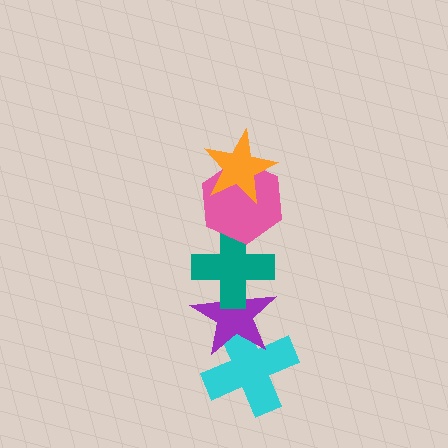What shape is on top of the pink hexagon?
The orange star is on top of the pink hexagon.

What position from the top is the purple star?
The purple star is 4th from the top.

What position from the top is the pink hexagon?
The pink hexagon is 2nd from the top.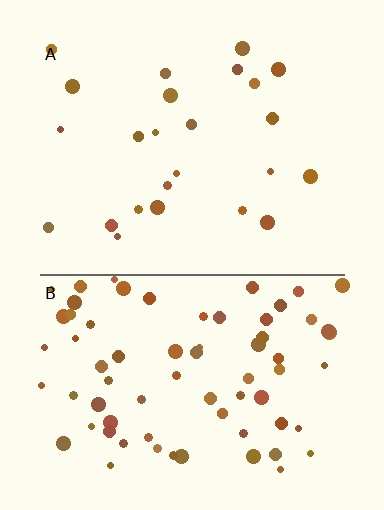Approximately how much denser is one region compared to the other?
Approximately 3.0× — region B over region A.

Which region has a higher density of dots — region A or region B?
B (the bottom).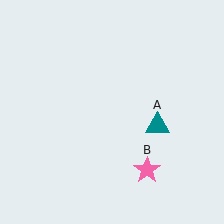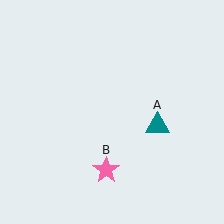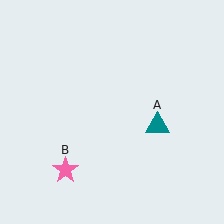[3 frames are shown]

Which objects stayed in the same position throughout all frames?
Teal triangle (object A) remained stationary.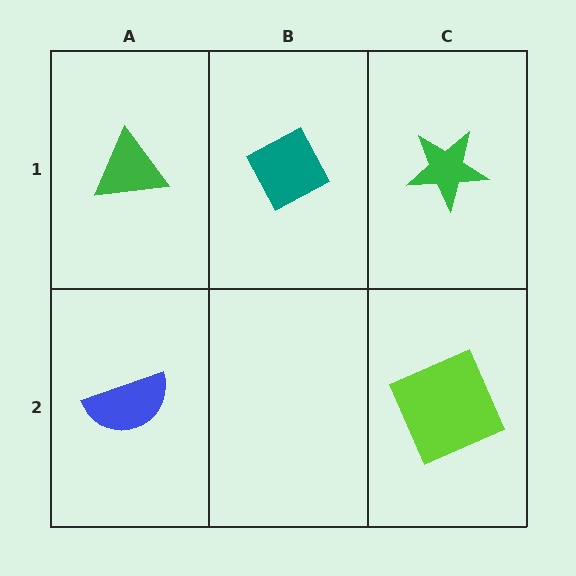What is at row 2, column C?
A lime square.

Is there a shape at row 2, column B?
No, that cell is empty.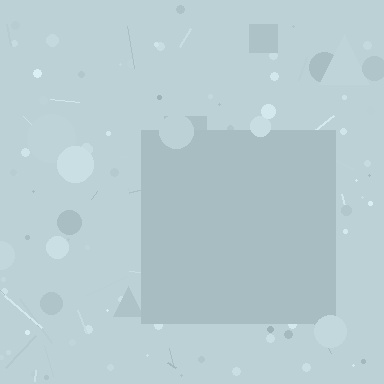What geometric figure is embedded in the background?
A square is embedded in the background.